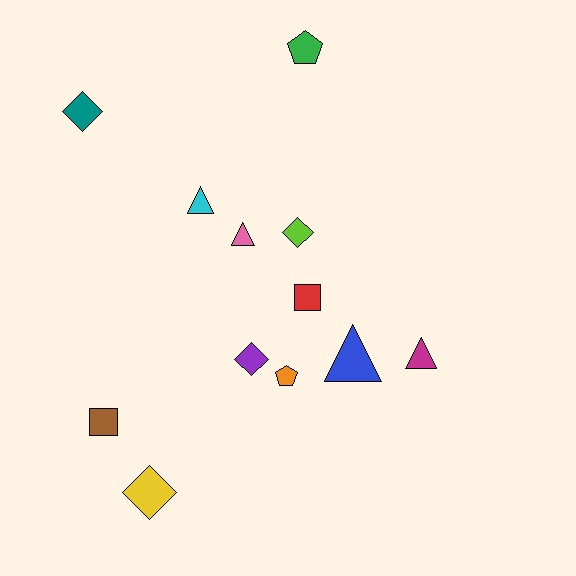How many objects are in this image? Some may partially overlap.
There are 12 objects.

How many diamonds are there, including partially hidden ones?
There are 4 diamonds.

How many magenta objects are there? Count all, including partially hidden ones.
There is 1 magenta object.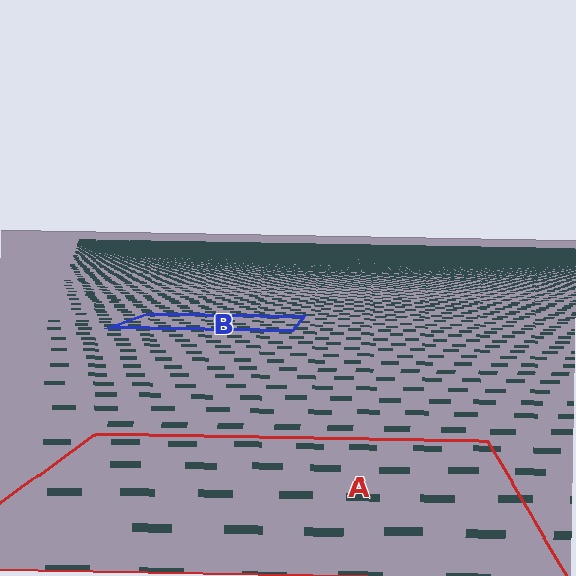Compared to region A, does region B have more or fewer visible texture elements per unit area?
Region B has more texture elements per unit area — they are packed more densely because it is farther away.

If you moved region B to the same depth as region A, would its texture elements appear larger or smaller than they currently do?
They would appear larger. At a closer depth, the same texture elements are projected at a bigger on-screen size.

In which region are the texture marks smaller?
The texture marks are smaller in region B, because it is farther away.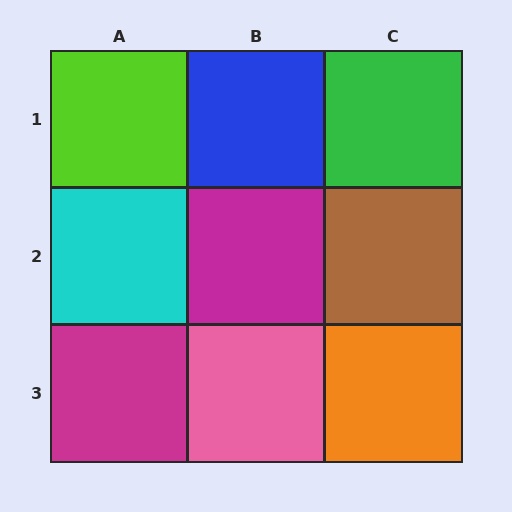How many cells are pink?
1 cell is pink.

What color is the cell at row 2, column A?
Cyan.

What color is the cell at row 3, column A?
Magenta.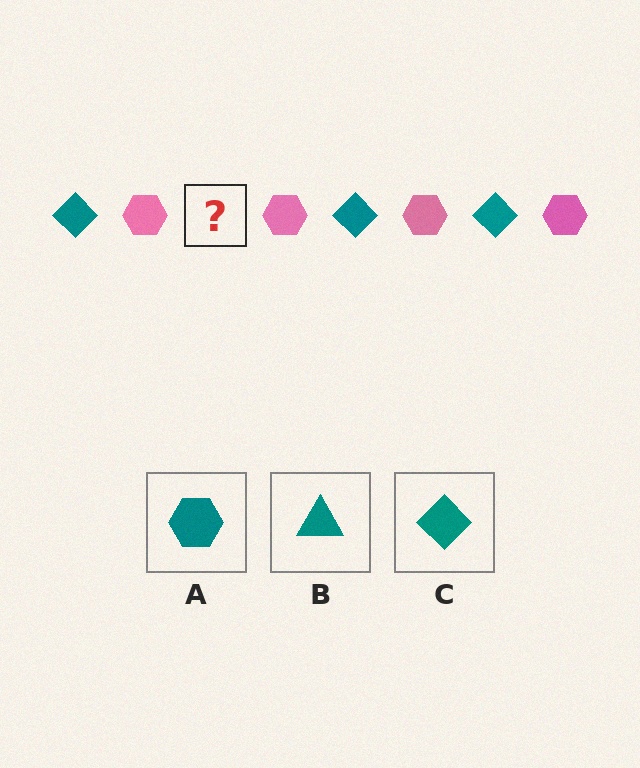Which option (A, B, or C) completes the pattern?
C.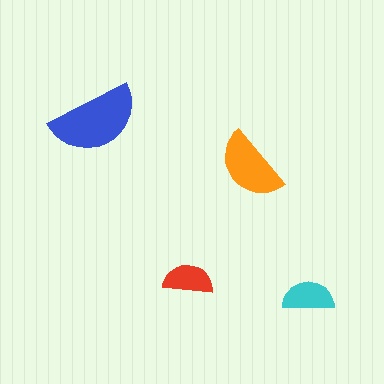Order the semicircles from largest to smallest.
the blue one, the orange one, the cyan one, the red one.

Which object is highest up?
The blue semicircle is topmost.